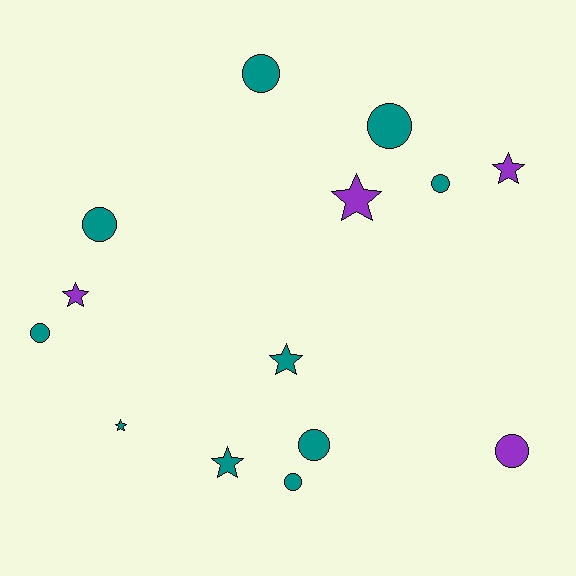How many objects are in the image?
There are 14 objects.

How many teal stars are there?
There are 3 teal stars.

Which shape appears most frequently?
Circle, with 8 objects.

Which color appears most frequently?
Teal, with 10 objects.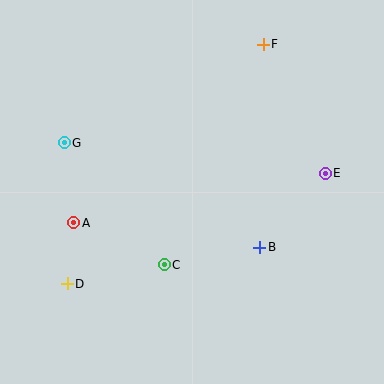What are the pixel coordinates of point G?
Point G is at (64, 143).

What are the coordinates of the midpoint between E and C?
The midpoint between E and C is at (245, 219).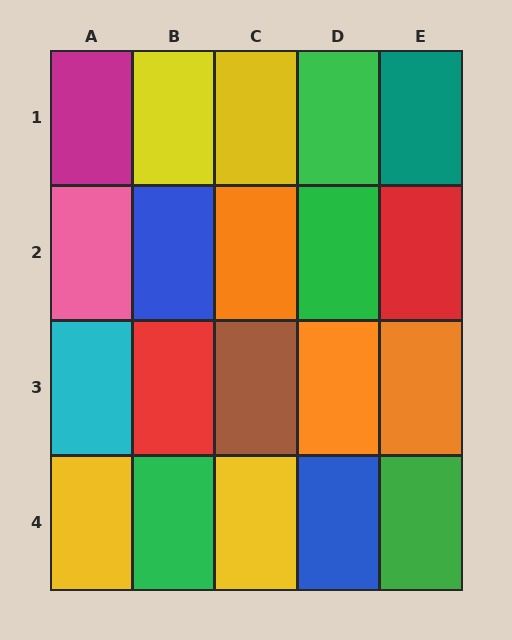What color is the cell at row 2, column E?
Red.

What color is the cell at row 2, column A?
Pink.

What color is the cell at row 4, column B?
Green.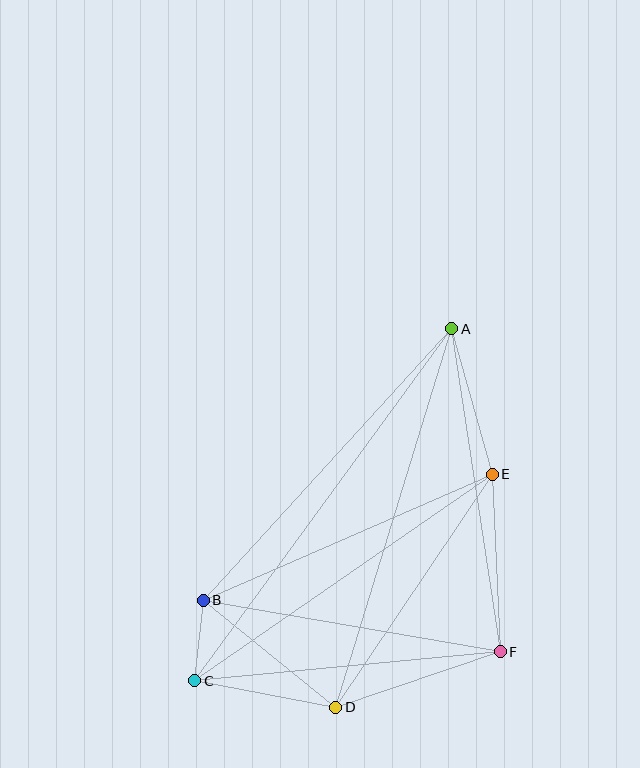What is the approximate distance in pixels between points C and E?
The distance between C and E is approximately 362 pixels.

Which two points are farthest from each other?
Points A and C are farthest from each other.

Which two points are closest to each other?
Points B and C are closest to each other.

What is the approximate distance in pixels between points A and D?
The distance between A and D is approximately 396 pixels.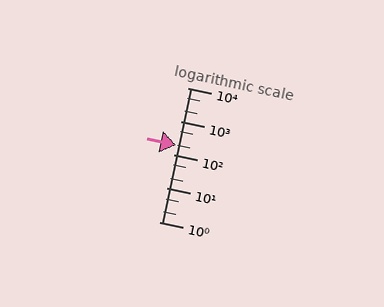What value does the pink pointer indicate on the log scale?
The pointer indicates approximately 190.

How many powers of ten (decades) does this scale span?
The scale spans 4 decades, from 1 to 10000.